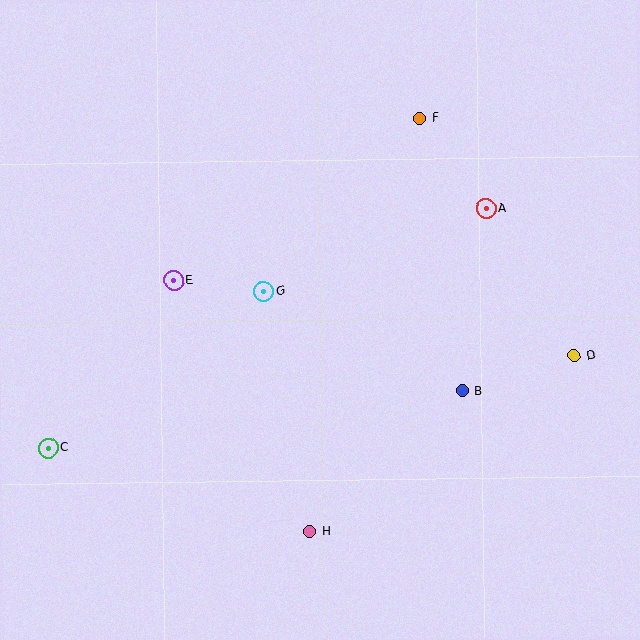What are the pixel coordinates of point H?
Point H is at (309, 532).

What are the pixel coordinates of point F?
Point F is at (420, 118).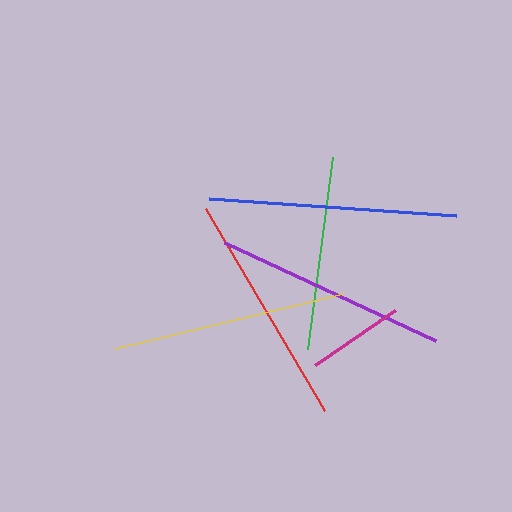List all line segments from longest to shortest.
From longest to shortest: blue, yellow, red, purple, green, magenta.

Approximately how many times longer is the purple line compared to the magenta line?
The purple line is approximately 2.4 times the length of the magenta line.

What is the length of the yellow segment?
The yellow segment is approximately 235 pixels long.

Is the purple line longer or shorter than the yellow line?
The yellow line is longer than the purple line.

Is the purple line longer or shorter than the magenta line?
The purple line is longer than the magenta line.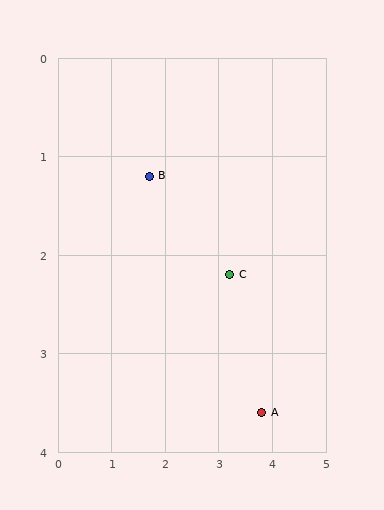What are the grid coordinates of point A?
Point A is at approximately (3.8, 3.6).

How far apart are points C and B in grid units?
Points C and B are about 1.8 grid units apart.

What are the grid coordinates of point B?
Point B is at approximately (1.7, 1.2).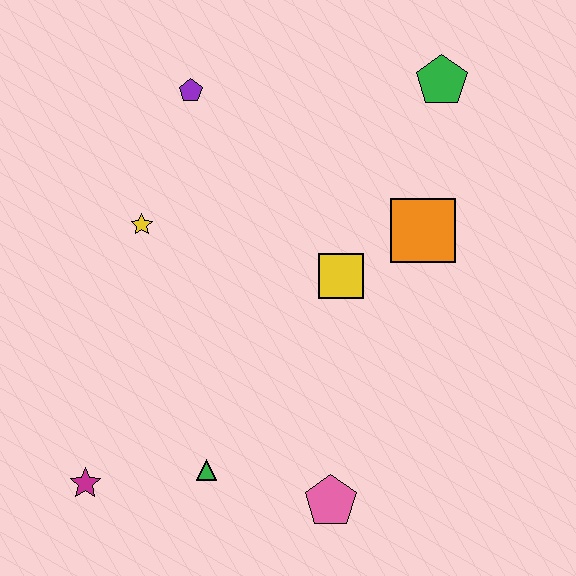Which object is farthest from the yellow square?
The magenta star is farthest from the yellow square.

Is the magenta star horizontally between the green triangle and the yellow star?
No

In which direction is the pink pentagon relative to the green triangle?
The pink pentagon is to the right of the green triangle.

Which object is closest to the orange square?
The yellow square is closest to the orange square.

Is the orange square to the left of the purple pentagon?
No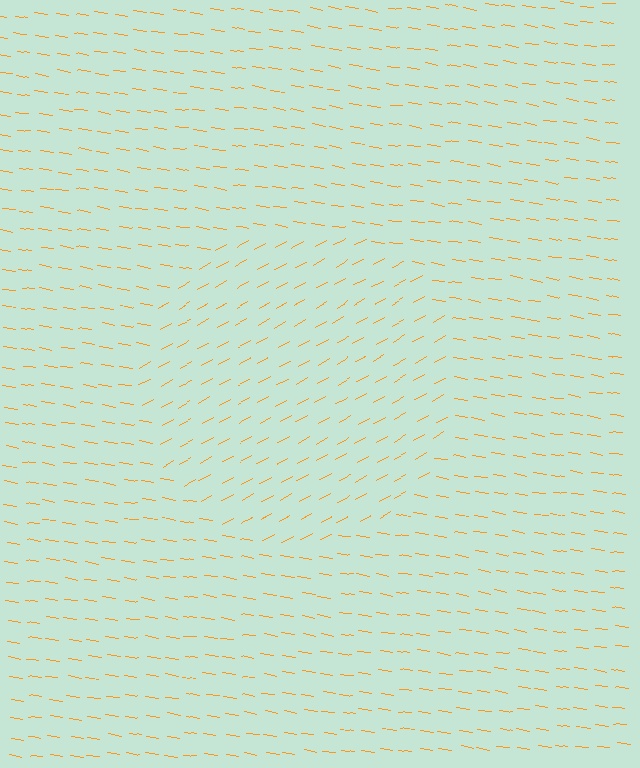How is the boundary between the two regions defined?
The boundary is defined purely by a change in line orientation (approximately 38 degrees difference). All lines are the same color and thickness.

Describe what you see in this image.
The image is filled with small orange line segments. A circle region in the image has lines oriented differently from the surrounding lines, creating a visible texture boundary.